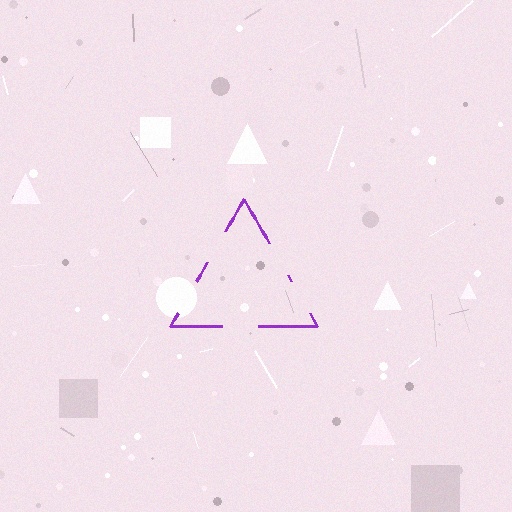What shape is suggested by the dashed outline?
The dashed outline suggests a triangle.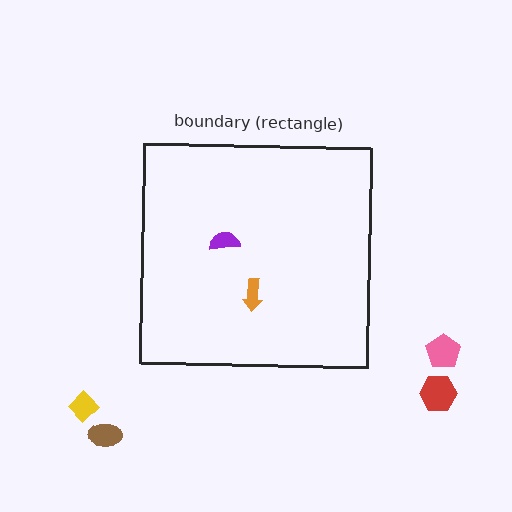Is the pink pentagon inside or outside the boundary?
Outside.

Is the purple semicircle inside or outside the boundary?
Inside.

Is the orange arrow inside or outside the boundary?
Inside.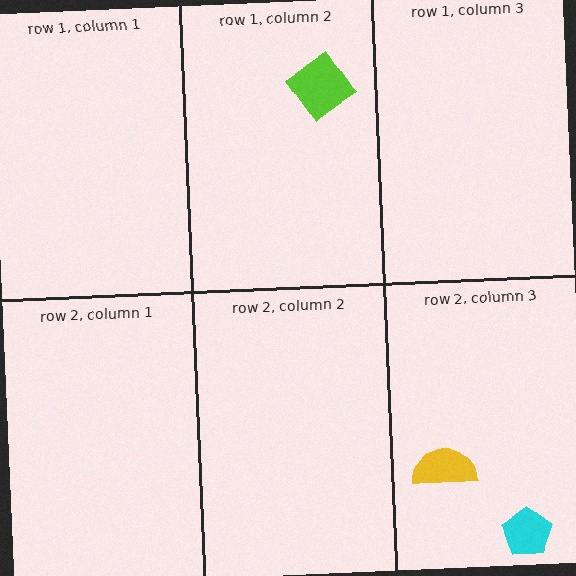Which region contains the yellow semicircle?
The row 2, column 3 region.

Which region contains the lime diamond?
The row 1, column 2 region.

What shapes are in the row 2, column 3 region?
The cyan pentagon, the yellow semicircle.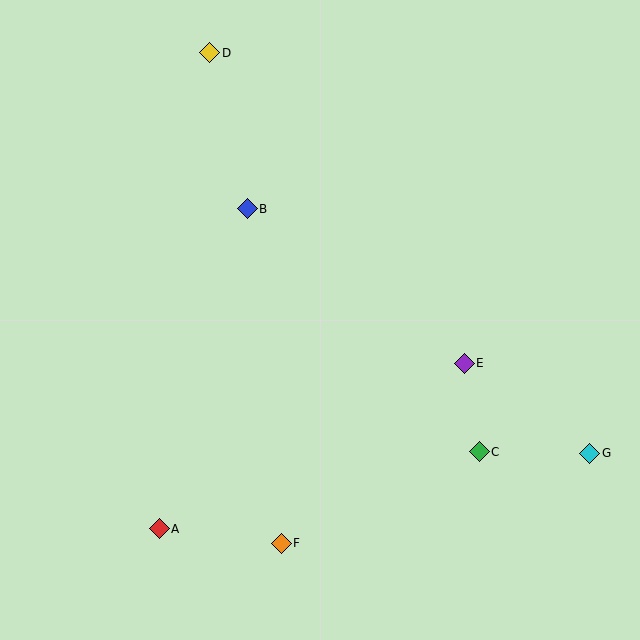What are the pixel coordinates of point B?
Point B is at (247, 209).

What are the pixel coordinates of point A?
Point A is at (159, 529).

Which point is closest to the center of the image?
Point B at (247, 209) is closest to the center.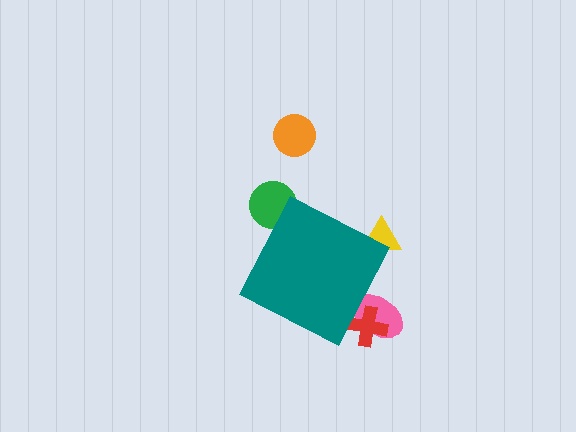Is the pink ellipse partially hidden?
Yes, the pink ellipse is partially hidden behind the teal diamond.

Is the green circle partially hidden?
Yes, the green circle is partially hidden behind the teal diamond.